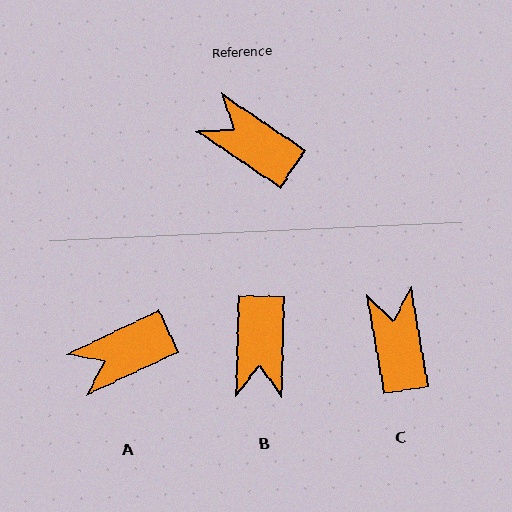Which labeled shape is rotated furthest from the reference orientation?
B, about 123 degrees away.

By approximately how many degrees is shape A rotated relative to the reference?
Approximately 59 degrees counter-clockwise.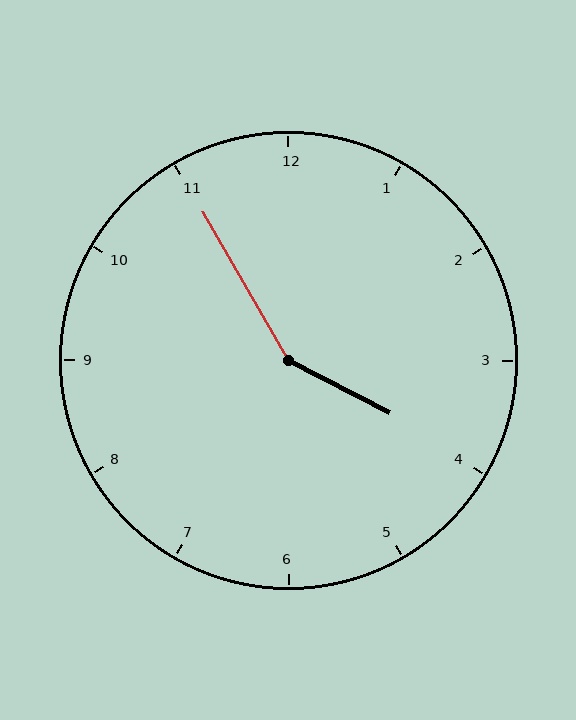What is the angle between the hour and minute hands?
Approximately 148 degrees.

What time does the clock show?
3:55.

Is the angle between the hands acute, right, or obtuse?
It is obtuse.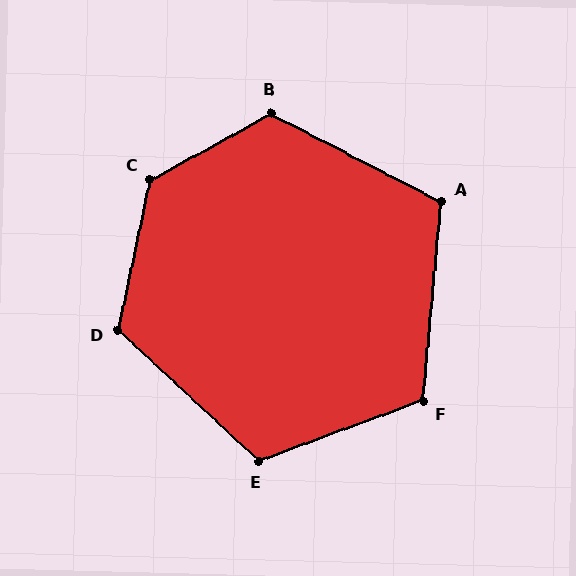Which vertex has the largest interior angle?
C, at approximately 131 degrees.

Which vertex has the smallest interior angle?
A, at approximately 112 degrees.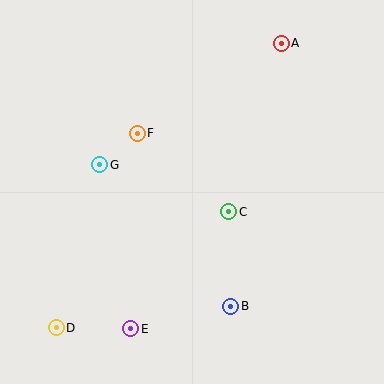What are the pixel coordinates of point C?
Point C is at (229, 212).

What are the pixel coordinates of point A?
Point A is at (281, 43).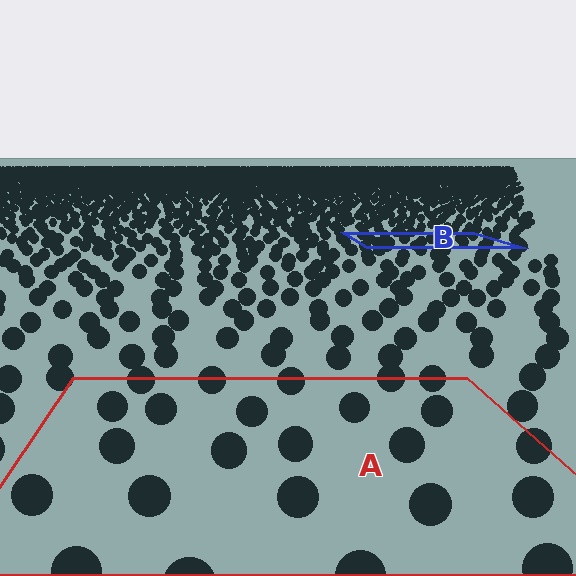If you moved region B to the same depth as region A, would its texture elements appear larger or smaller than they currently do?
They would appear larger. At a closer depth, the same texture elements are projected at a bigger on-screen size.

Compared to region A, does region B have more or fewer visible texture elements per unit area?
Region B has more texture elements per unit area — they are packed more densely because it is farther away.